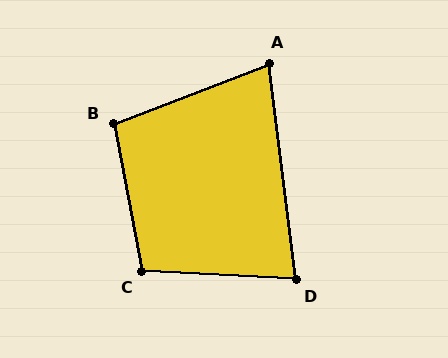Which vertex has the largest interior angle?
C, at approximately 104 degrees.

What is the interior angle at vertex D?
Approximately 80 degrees (acute).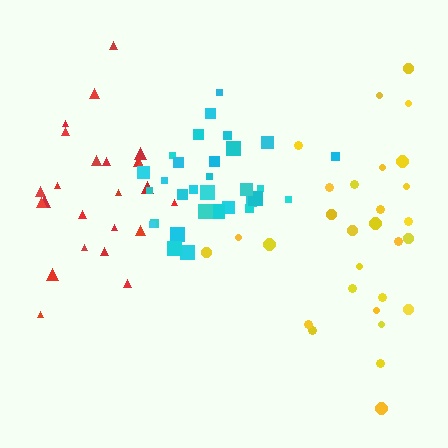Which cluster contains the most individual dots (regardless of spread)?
Cyan (31).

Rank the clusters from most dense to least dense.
cyan, red, yellow.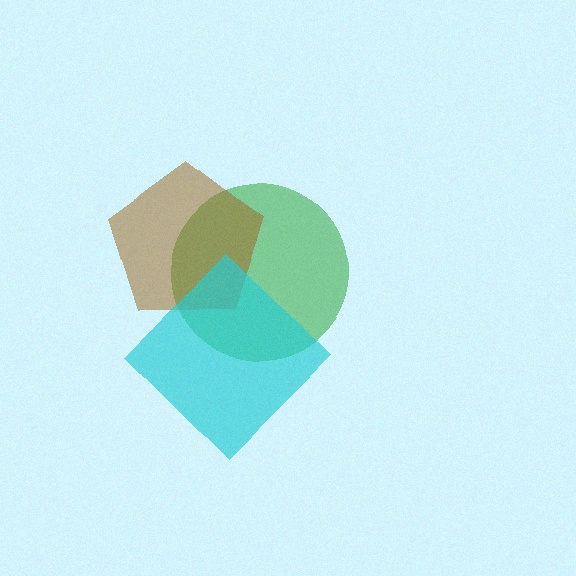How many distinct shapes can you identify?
There are 3 distinct shapes: a green circle, a brown pentagon, a cyan diamond.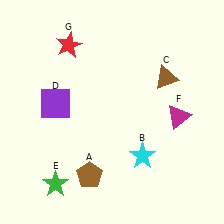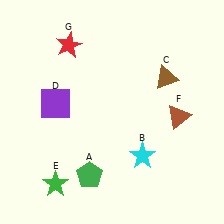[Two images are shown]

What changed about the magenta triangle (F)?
In Image 1, F is magenta. In Image 2, it changed to brown.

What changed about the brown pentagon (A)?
In Image 1, A is brown. In Image 2, it changed to green.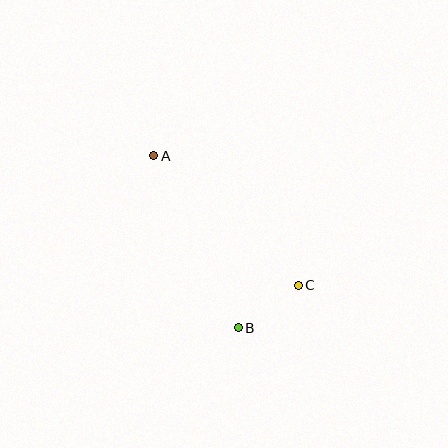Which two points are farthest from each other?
Points A and C are farthest from each other.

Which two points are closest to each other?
Points B and C are closest to each other.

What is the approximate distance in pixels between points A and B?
The distance between A and B is approximately 192 pixels.